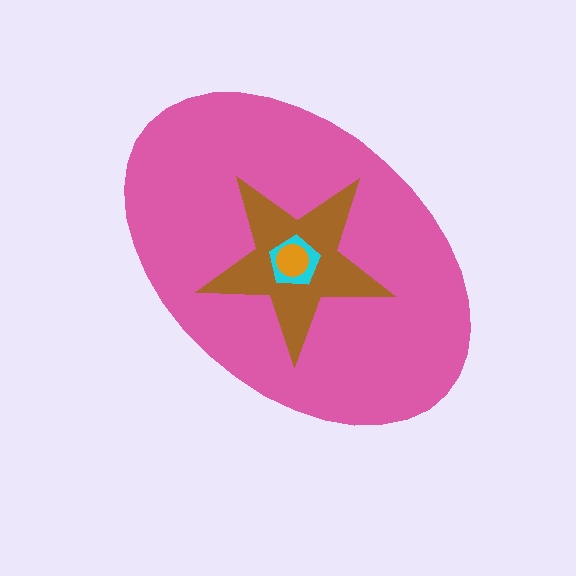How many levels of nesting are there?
4.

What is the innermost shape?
The orange circle.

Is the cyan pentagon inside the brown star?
Yes.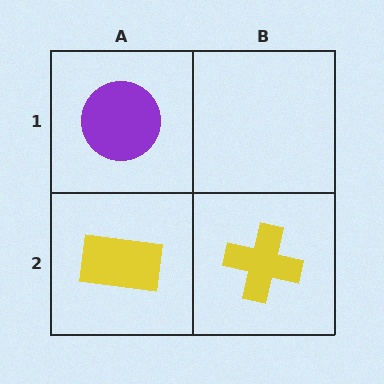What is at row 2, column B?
A yellow cross.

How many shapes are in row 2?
2 shapes.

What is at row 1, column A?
A purple circle.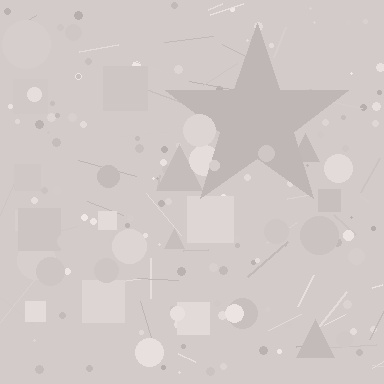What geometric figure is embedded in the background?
A star is embedded in the background.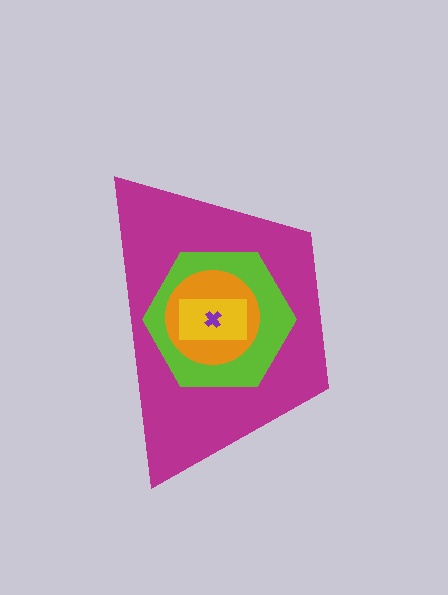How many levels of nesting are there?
5.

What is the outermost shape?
The magenta trapezoid.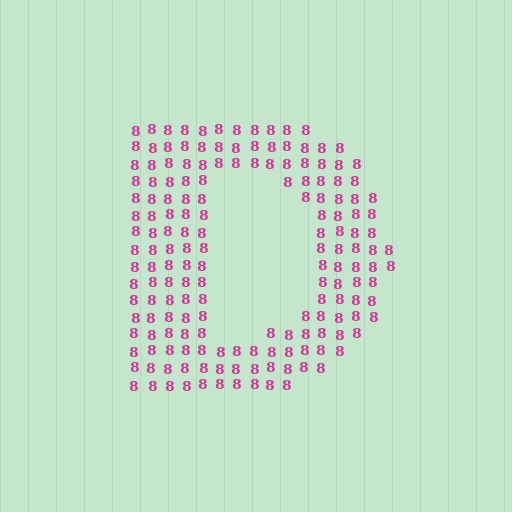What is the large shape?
The large shape is the letter D.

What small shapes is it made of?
It is made of small digit 8's.